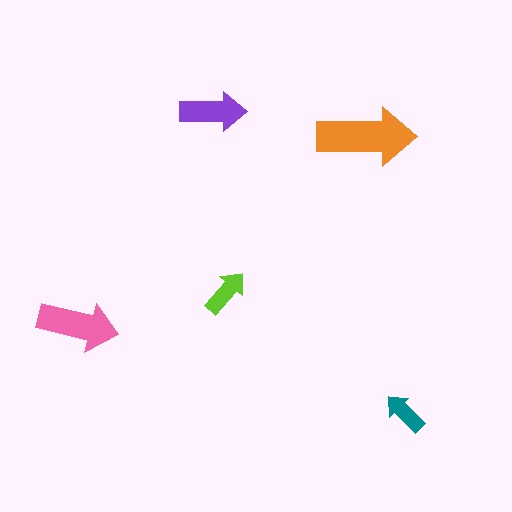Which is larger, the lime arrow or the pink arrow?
The pink one.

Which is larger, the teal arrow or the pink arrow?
The pink one.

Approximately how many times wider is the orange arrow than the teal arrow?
About 2 times wider.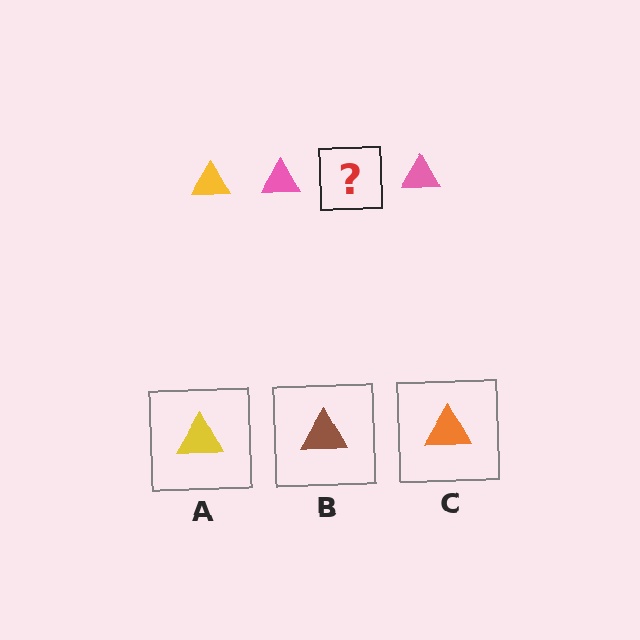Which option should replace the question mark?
Option A.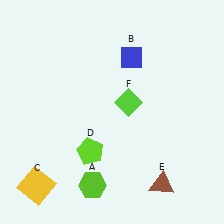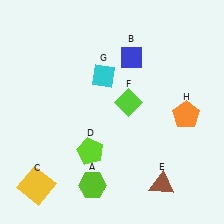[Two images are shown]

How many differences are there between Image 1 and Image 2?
There are 2 differences between the two images.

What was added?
A cyan diamond (G), an orange pentagon (H) were added in Image 2.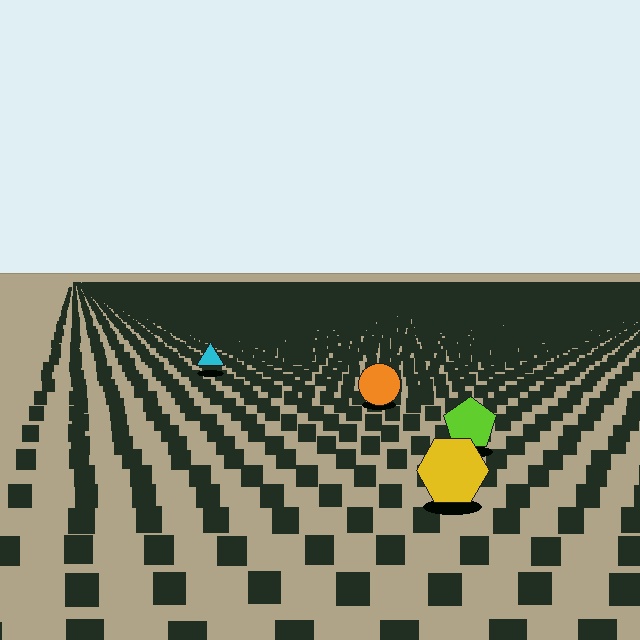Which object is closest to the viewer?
The yellow hexagon is closest. The texture marks near it are larger and more spread out.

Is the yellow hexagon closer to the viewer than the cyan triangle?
Yes. The yellow hexagon is closer — you can tell from the texture gradient: the ground texture is coarser near it.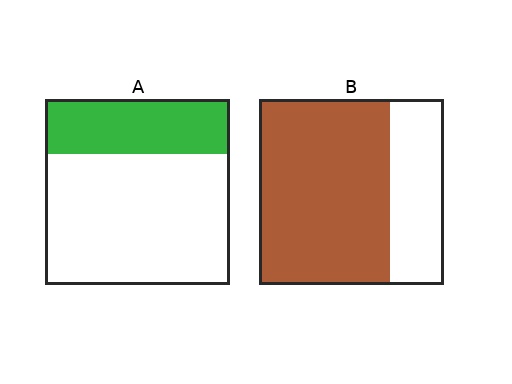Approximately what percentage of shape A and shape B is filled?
A is approximately 30% and B is approximately 70%.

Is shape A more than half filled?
No.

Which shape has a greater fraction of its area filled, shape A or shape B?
Shape B.